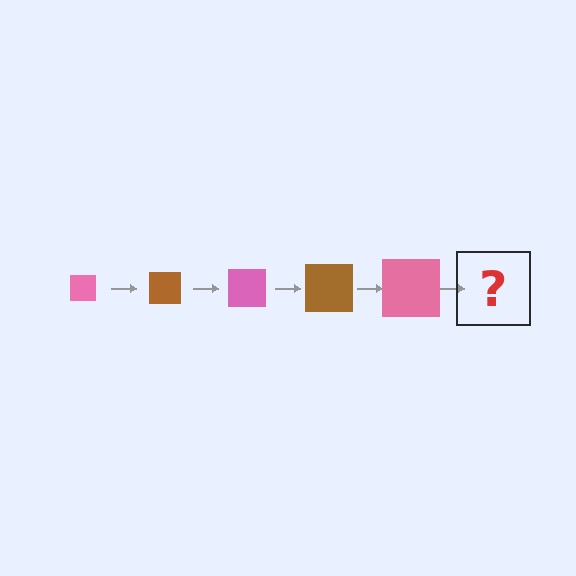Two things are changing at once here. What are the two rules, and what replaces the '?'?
The two rules are that the square grows larger each step and the color cycles through pink and brown. The '?' should be a brown square, larger than the previous one.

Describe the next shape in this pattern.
It should be a brown square, larger than the previous one.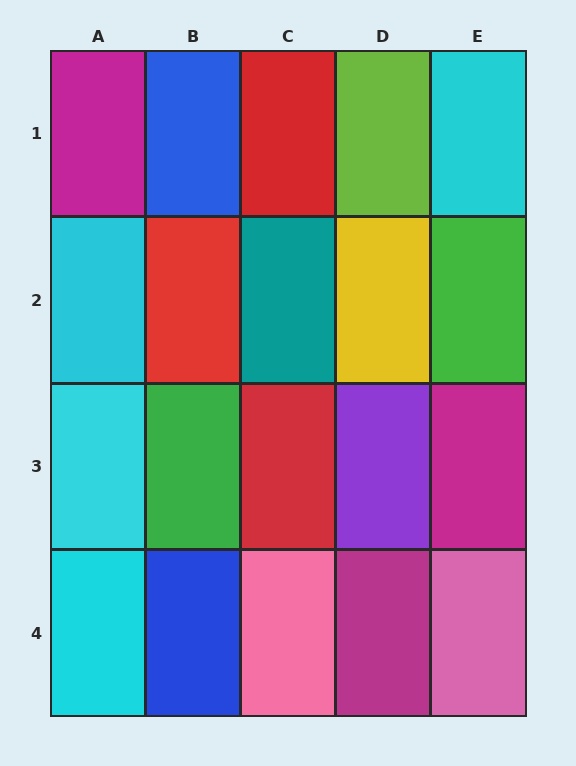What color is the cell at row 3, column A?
Cyan.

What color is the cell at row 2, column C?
Teal.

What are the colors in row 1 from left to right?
Magenta, blue, red, lime, cyan.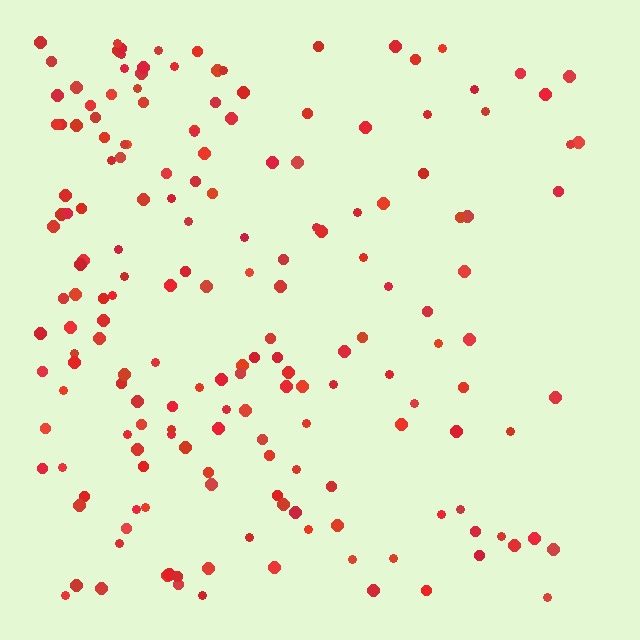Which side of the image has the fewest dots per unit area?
The right.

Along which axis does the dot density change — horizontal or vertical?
Horizontal.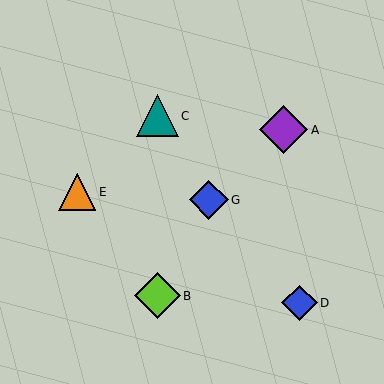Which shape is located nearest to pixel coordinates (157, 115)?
The teal triangle (labeled C) at (158, 116) is nearest to that location.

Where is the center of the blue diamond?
The center of the blue diamond is at (300, 303).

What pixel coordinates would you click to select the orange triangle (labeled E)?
Click at (77, 192) to select the orange triangle E.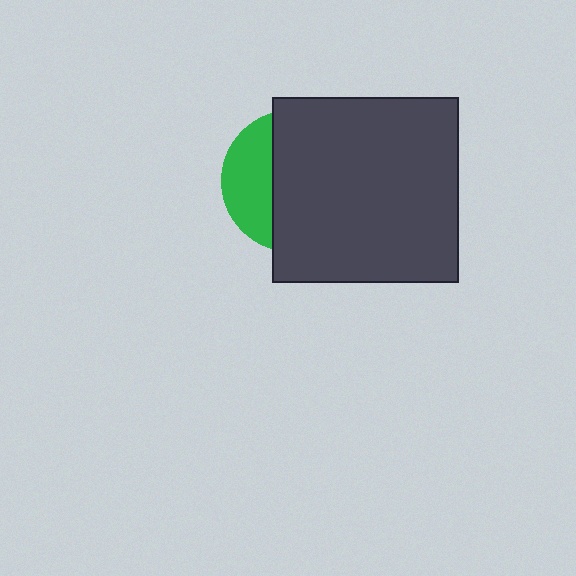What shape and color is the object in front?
The object in front is a dark gray square.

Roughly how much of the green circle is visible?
A small part of it is visible (roughly 32%).